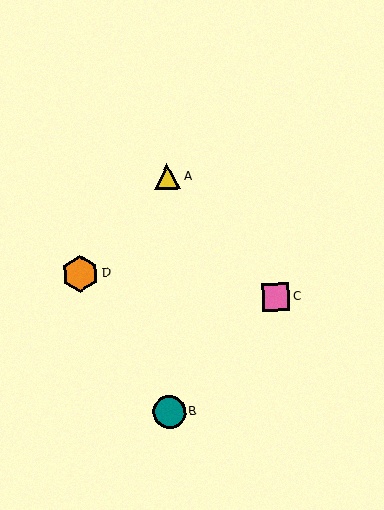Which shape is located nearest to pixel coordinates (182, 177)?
The yellow triangle (labeled A) at (168, 177) is nearest to that location.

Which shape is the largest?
The orange hexagon (labeled D) is the largest.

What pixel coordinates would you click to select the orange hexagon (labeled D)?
Click at (80, 274) to select the orange hexagon D.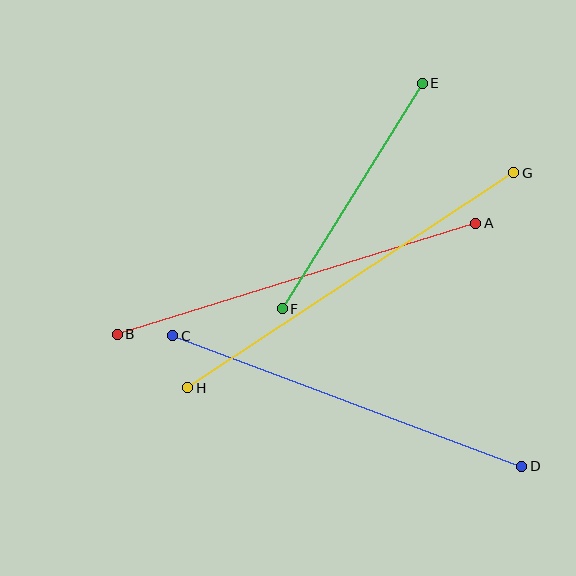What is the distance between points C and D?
The distance is approximately 372 pixels.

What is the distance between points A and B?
The distance is approximately 376 pixels.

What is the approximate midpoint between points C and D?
The midpoint is at approximately (347, 401) pixels.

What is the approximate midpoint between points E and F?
The midpoint is at approximately (352, 196) pixels.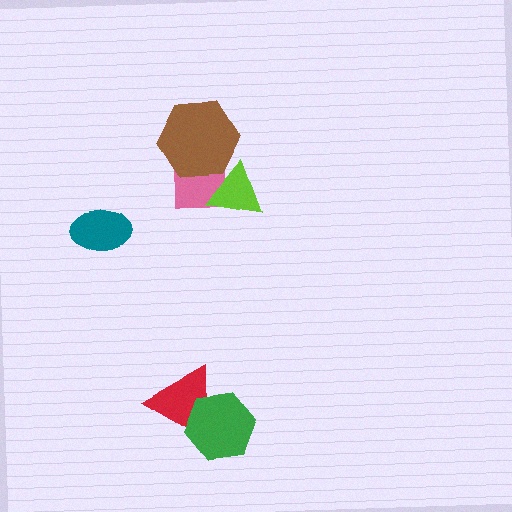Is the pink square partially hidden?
Yes, it is partially covered by another shape.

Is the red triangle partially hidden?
Yes, it is partially covered by another shape.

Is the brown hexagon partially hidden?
No, no other shape covers it.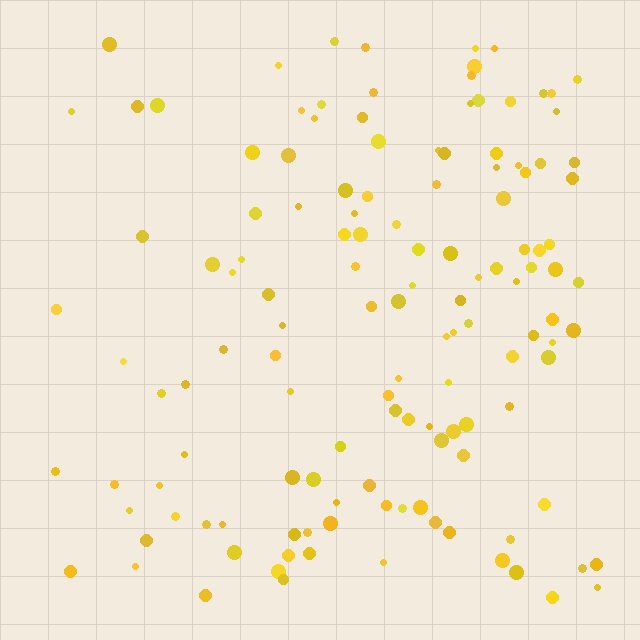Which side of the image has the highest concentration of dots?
The right.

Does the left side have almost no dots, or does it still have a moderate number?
Still a moderate number, just noticeably fewer than the right.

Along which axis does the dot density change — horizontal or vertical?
Horizontal.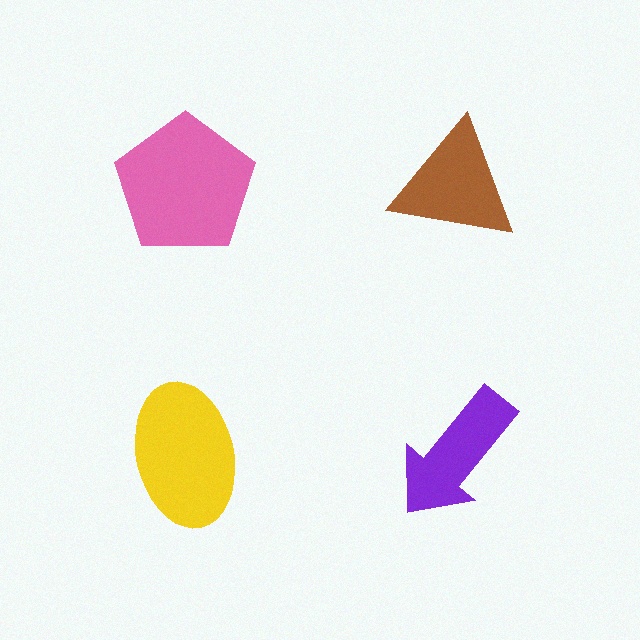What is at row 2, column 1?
A yellow ellipse.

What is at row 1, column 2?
A brown triangle.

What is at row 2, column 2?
A purple arrow.